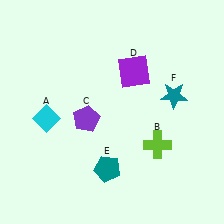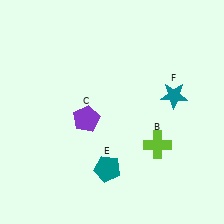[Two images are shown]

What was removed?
The purple square (D), the cyan diamond (A) were removed in Image 2.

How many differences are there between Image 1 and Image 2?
There are 2 differences between the two images.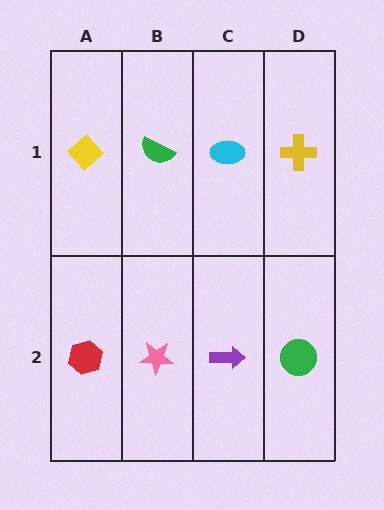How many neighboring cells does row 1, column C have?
3.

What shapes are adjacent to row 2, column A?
A yellow diamond (row 1, column A), a pink star (row 2, column B).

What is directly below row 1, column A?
A red hexagon.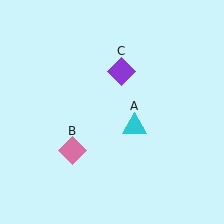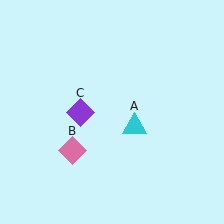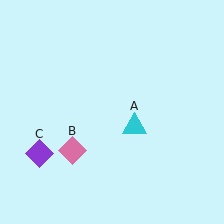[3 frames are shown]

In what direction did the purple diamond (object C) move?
The purple diamond (object C) moved down and to the left.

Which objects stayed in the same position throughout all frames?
Cyan triangle (object A) and pink diamond (object B) remained stationary.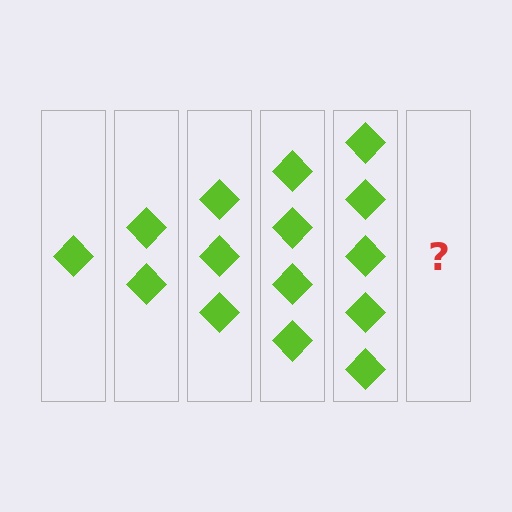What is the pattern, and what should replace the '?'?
The pattern is that each step adds one more diamond. The '?' should be 6 diamonds.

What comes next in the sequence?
The next element should be 6 diamonds.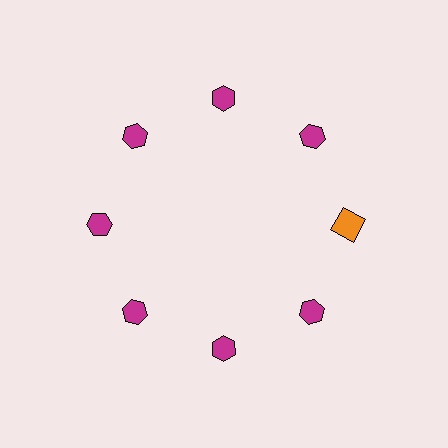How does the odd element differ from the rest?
It differs in both color (orange instead of magenta) and shape (square instead of hexagon).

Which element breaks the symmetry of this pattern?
The orange square at roughly the 3 o'clock position breaks the symmetry. All other shapes are magenta hexagons.